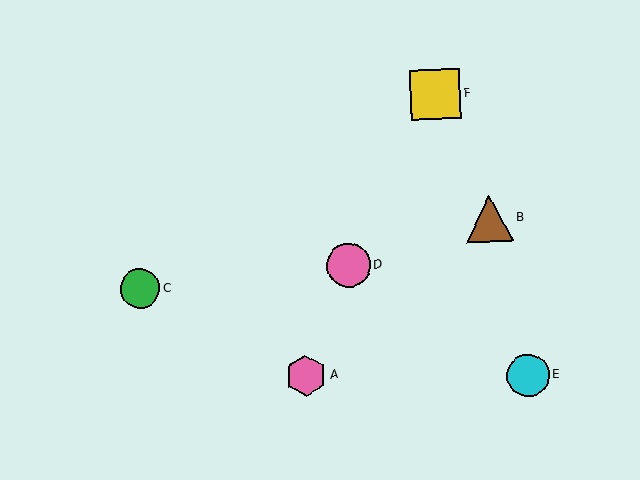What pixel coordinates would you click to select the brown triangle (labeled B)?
Click at (490, 218) to select the brown triangle B.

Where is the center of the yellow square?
The center of the yellow square is at (435, 95).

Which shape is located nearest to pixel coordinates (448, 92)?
The yellow square (labeled F) at (435, 95) is nearest to that location.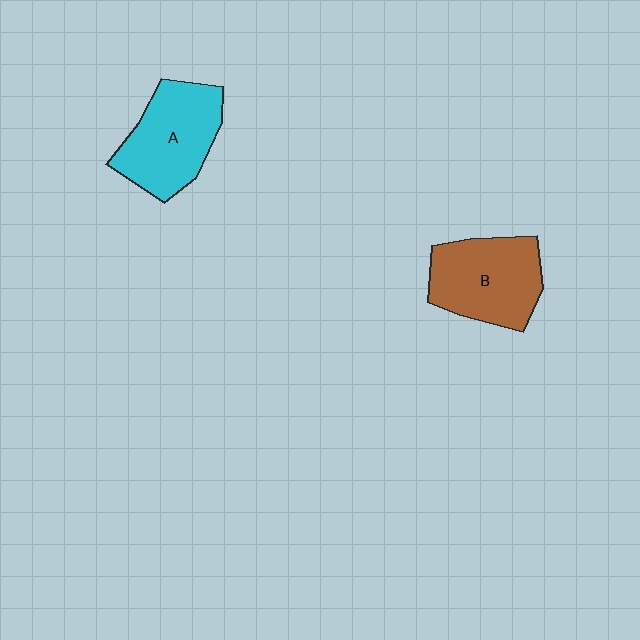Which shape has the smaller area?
Shape B (brown).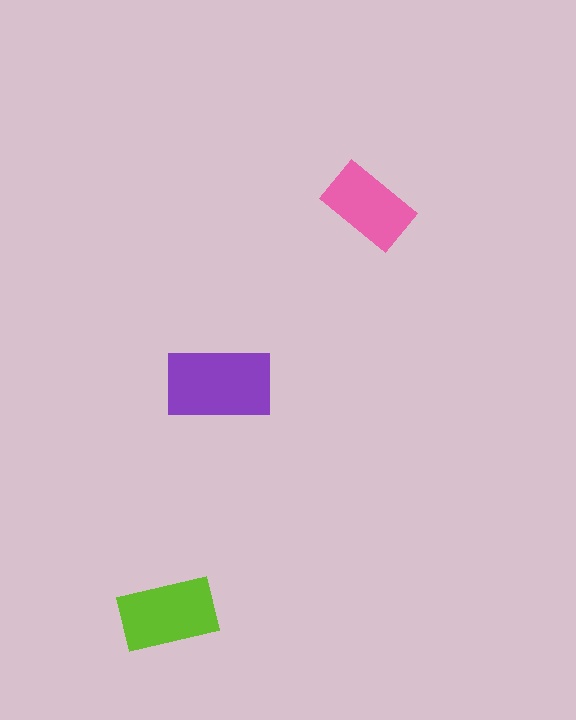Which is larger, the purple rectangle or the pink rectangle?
The purple one.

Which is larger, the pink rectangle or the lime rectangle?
The lime one.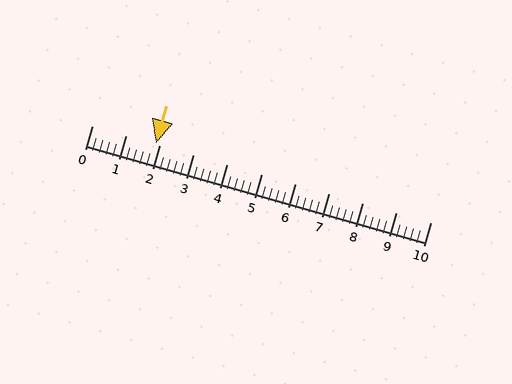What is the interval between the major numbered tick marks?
The major tick marks are spaced 1 units apart.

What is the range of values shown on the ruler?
The ruler shows values from 0 to 10.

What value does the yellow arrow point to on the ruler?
The yellow arrow points to approximately 1.9.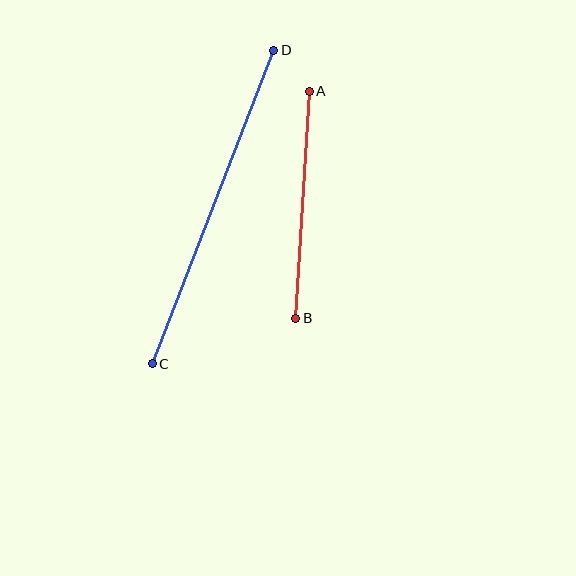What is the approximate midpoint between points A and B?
The midpoint is at approximately (303, 205) pixels.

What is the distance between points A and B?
The distance is approximately 227 pixels.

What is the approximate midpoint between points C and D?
The midpoint is at approximately (213, 207) pixels.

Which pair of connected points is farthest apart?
Points C and D are farthest apart.